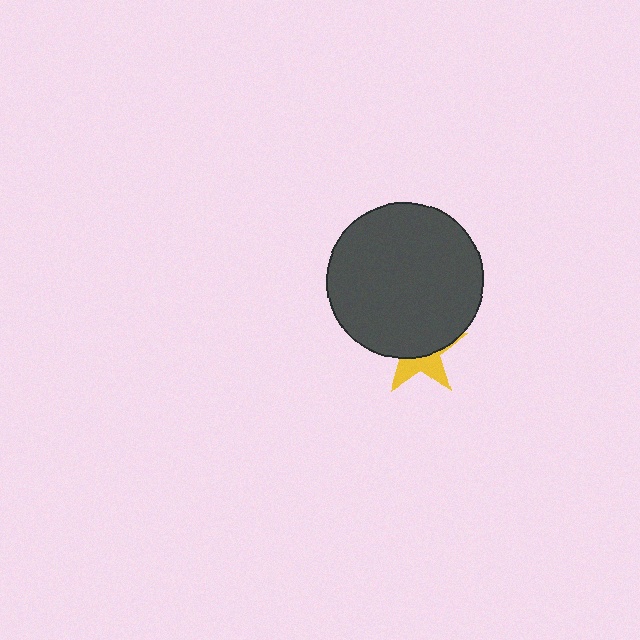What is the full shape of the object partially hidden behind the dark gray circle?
The partially hidden object is a yellow star.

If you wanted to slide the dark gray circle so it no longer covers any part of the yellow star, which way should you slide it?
Slide it up — that is the most direct way to separate the two shapes.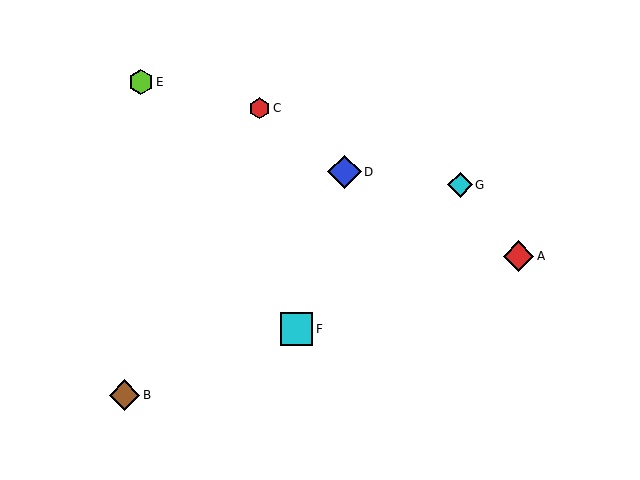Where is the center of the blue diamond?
The center of the blue diamond is at (344, 172).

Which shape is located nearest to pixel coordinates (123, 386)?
The brown diamond (labeled B) at (124, 395) is nearest to that location.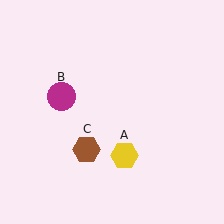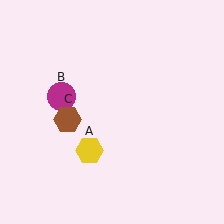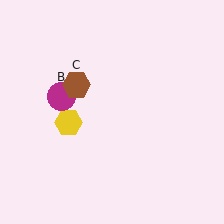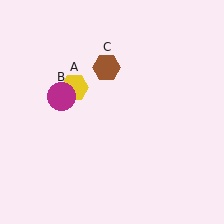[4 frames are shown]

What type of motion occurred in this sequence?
The yellow hexagon (object A), brown hexagon (object C) rotated clockwise around the center of the scene.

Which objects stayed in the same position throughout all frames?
Magenta circle (object B) remained stationary.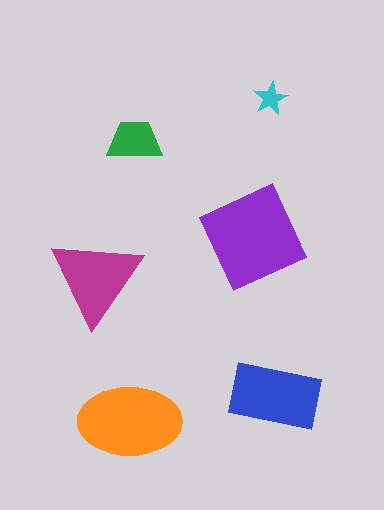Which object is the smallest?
The cyan star.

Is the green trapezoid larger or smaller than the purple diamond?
Smaller.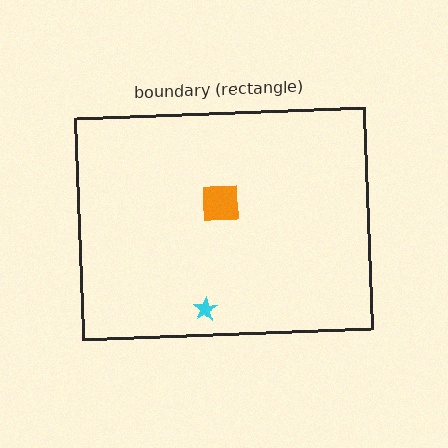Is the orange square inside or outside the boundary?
Inside.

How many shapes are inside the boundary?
2 inside, 0 outside.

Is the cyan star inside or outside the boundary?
Inside.